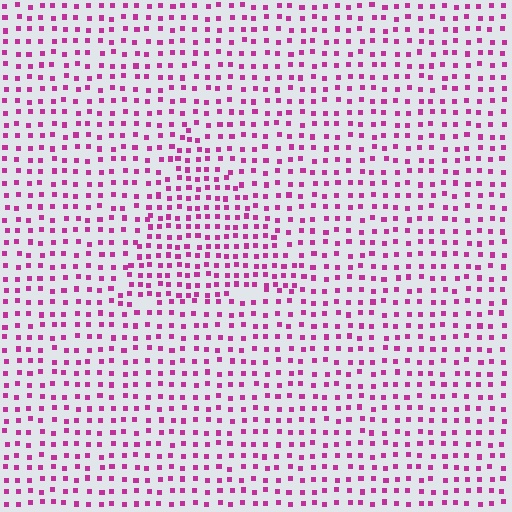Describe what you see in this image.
The image contains small magenta elements arranged at two different densities. A triangle-shaped region is visible where the elements are more densely packed than the surrounding area.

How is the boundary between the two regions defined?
The boundary is defined by a change in element density (approximately 1.5x ratio). All elements are the same color, size, and shape.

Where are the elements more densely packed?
The elements are more densely packed inside the triangle boundary.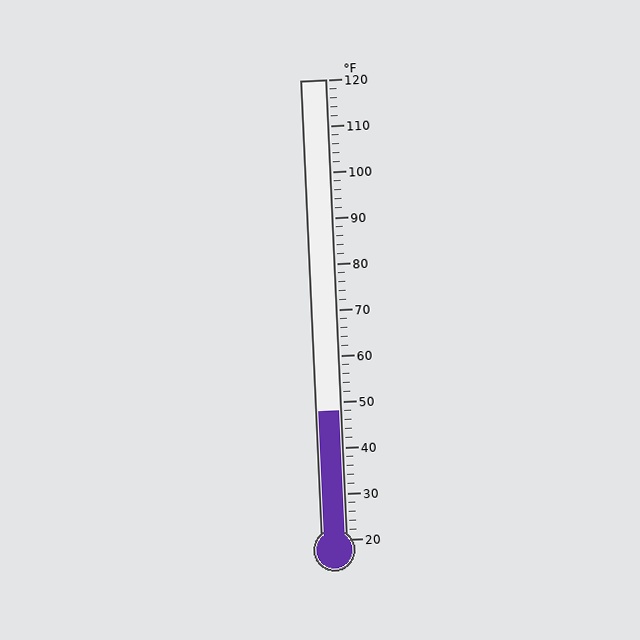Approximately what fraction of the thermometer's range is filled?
The thermometer is filled to approximately 30% of its range.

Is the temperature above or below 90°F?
The temperature is below 90°F.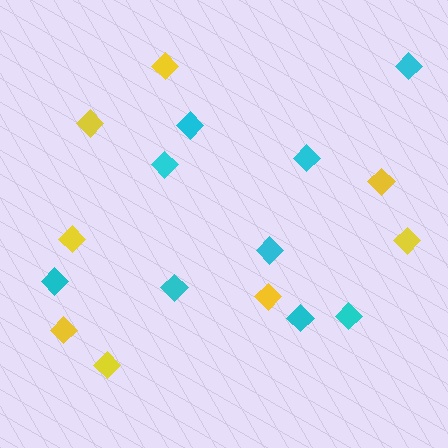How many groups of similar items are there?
There are 2 groups: one group of yellow diamonds (8) and one group of cyan diamonds (9).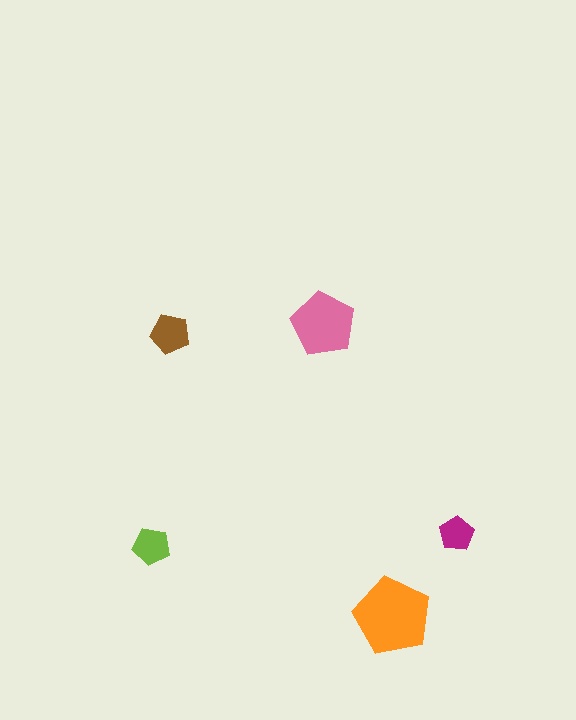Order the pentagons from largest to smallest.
the orange one, the pink one, the brown one, the lime one, the magenta one.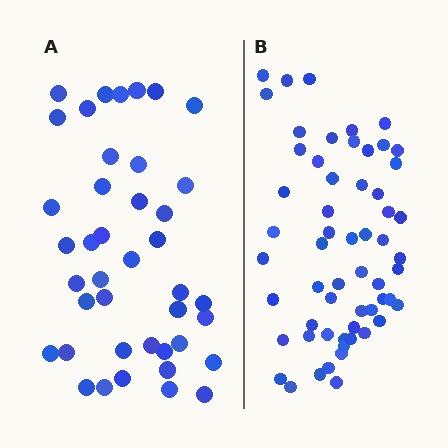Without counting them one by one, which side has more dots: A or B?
Region B (the right region) has more dots.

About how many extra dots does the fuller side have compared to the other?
Region B has approximately 15 more dots than region A.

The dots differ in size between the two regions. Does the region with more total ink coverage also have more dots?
No. Region A has more total ink coverage because its dots are larger, but region B actually contains more individual dots. Total area can be misleading — the number of items is what matters here.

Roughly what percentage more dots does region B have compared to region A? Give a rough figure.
About 40% more.